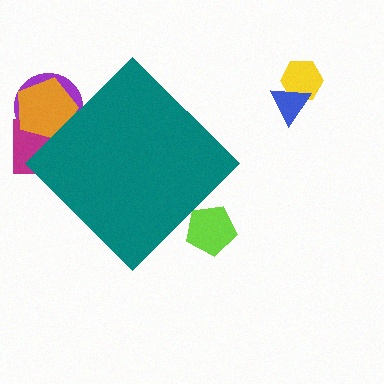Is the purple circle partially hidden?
Yes, the purple circle is partially hidden behind the teal diamond.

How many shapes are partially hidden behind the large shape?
4 shapes are partially hidden.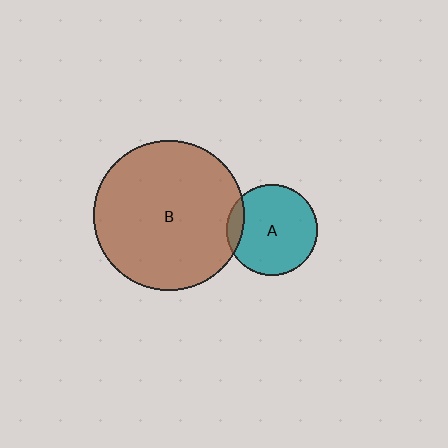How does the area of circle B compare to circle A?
Approximately 2.7 times.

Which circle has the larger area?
Circle B (brown).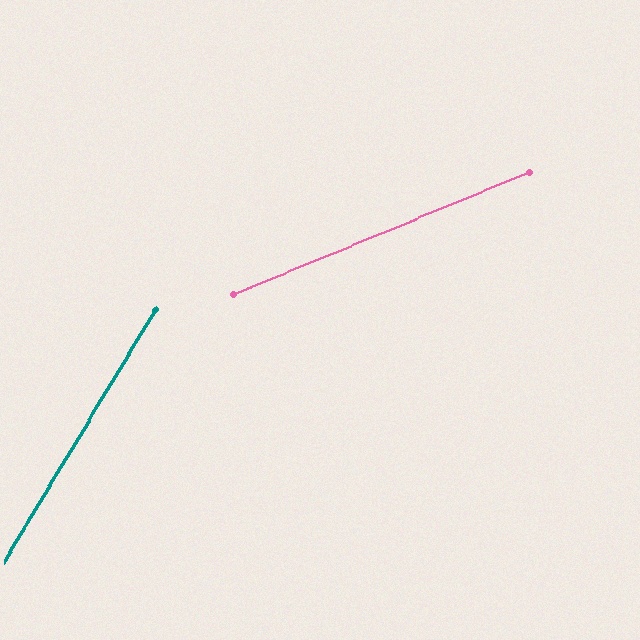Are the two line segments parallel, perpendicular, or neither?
Neither parallel nor perpendicular — they differ by about 36°.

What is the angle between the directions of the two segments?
Approximately 36 degrees.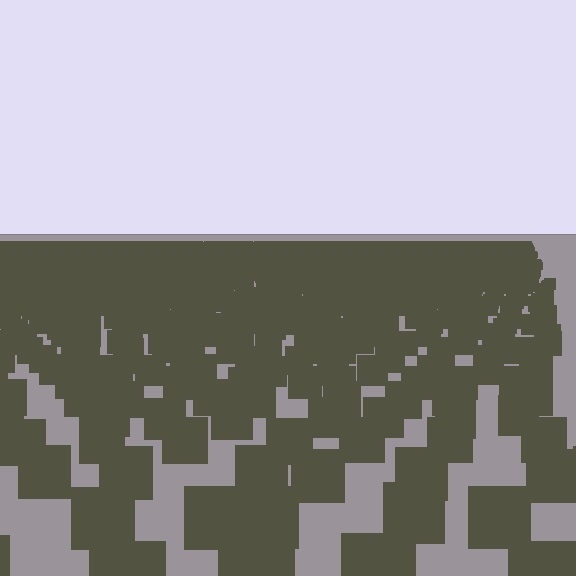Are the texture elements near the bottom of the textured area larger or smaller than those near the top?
Larger. Near the bottom, elements are closer to the viewer and appear at a bigger on-screen size.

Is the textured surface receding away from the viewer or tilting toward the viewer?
The surface is receding away from the viewer. Texture elements get smaller and denser toward the top.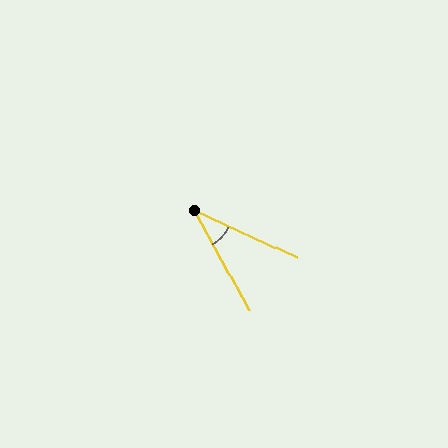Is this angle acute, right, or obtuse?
It is acute.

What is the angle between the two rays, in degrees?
Approximately 37 degrees.